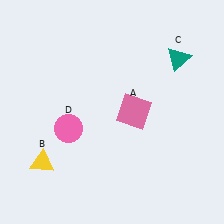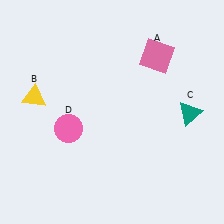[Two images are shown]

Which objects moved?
The objects that moved are: the pink square (A), the yellow triangle (B), the teal triangle (C).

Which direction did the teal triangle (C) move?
The teal triangle (C) moved down.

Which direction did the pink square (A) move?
The pink square (A) moved up.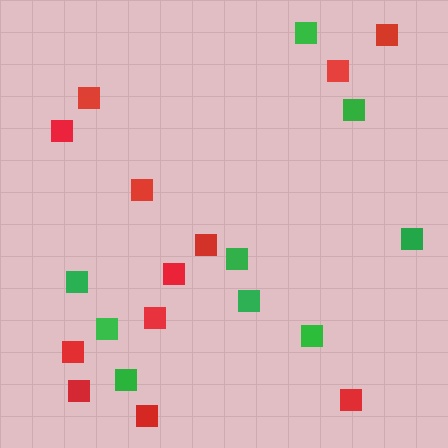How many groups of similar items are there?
There are 2 groups: one group of red squares (12) and one group of green squares (9).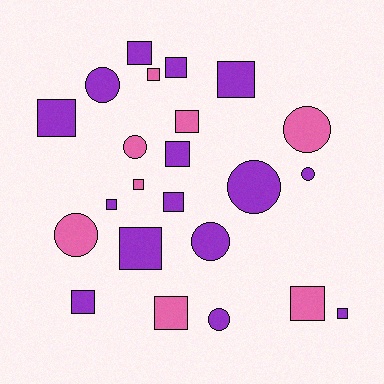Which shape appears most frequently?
Square, with 15 objects.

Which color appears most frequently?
Purple, with 15 objects.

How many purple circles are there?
There are 5 purple circles.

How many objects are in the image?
There are 23 objects.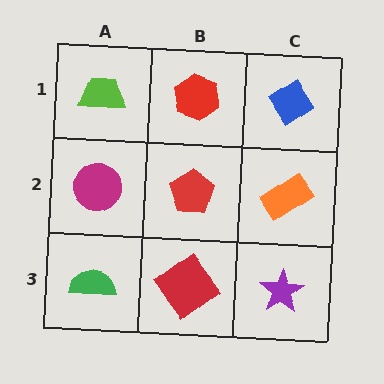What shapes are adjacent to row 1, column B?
A red pentagon (row 2, column B), a lime trapezoid (row 1, column A), a blue diamond (row 1, column C).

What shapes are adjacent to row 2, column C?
A blue diamond (row 1, column C), a purple star (row 3, column C), a red pentagon (row 2, column B).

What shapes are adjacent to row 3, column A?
A magenta circle (row 2, column A), a red diamond (row 3, column B).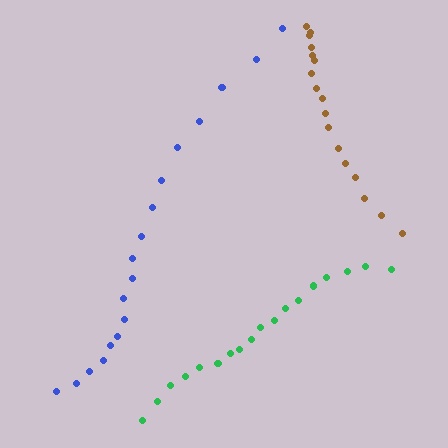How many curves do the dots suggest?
There are 3 distinct paths.